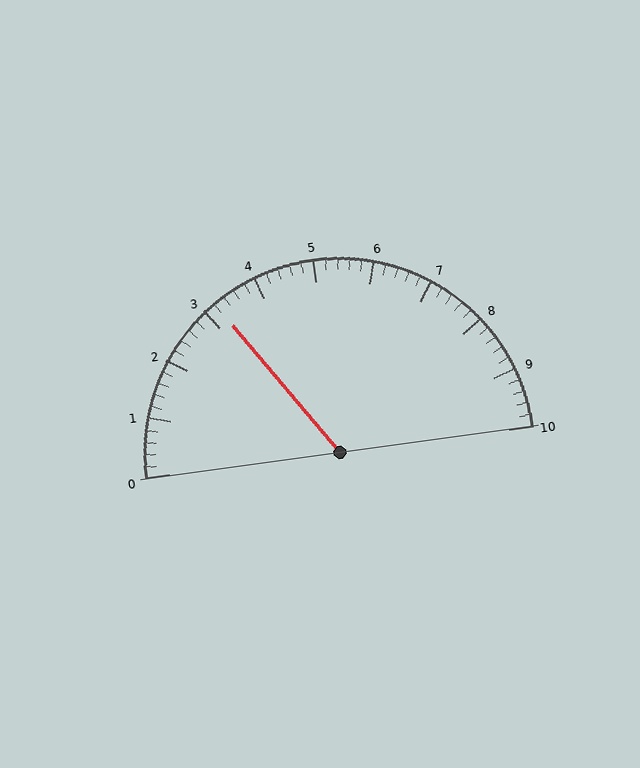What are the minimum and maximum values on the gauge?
The gauge ranges from 0 to 10.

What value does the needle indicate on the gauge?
The needle indicates approximately 3.2.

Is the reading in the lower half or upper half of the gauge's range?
The reading is in the lower half of the range (0 to 10).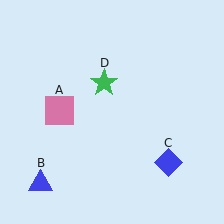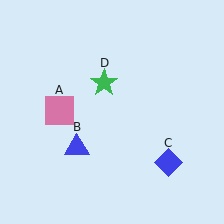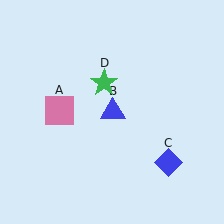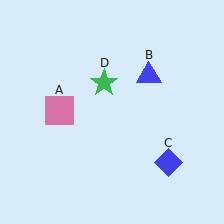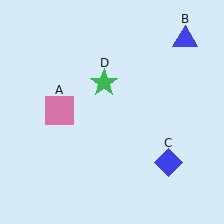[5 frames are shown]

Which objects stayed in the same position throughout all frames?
Pink square (object A) and blue diamond (object C) and green star (object D) remained stationary.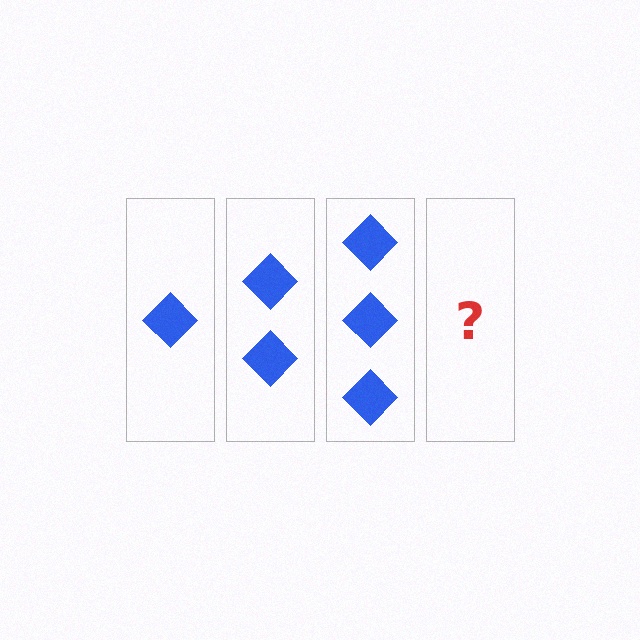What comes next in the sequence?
The next element should be 4 diamonds.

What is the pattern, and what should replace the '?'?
The pattern is that each step adds one more diamond. The '?' should be 4 diamonds.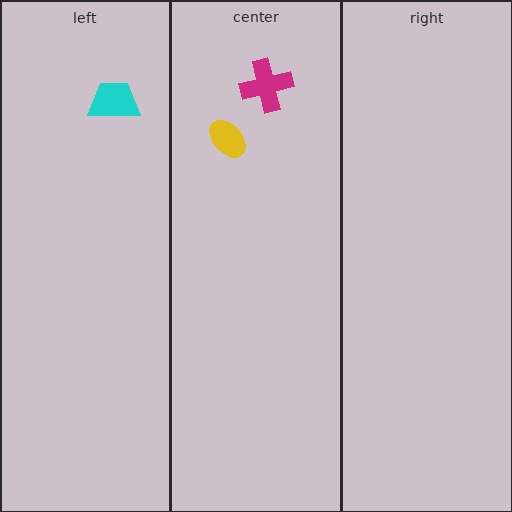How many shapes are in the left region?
1.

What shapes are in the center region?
The magenta cross, the yellow ellipse.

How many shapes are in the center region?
2.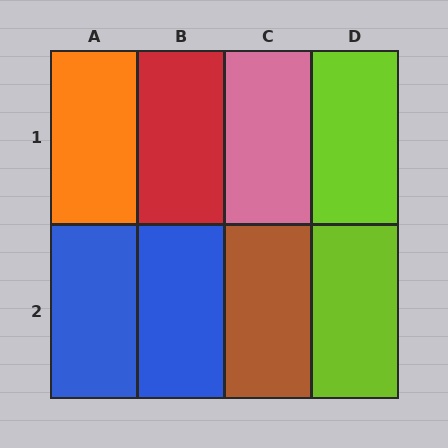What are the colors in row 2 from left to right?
Blue, blue, brown, lime.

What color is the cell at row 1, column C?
Pink.